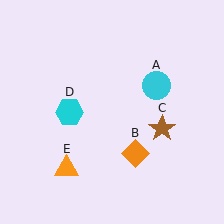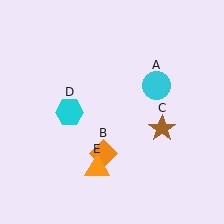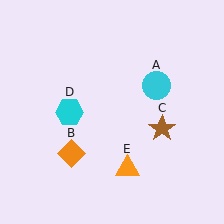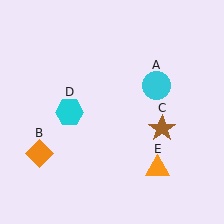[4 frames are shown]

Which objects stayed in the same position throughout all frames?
Cyan circle (object A) and brown star (object C) and cyan hexagon (object D) remained stationary.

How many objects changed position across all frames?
2 objects changed position: orange diamond (object B), orange triangle (object E).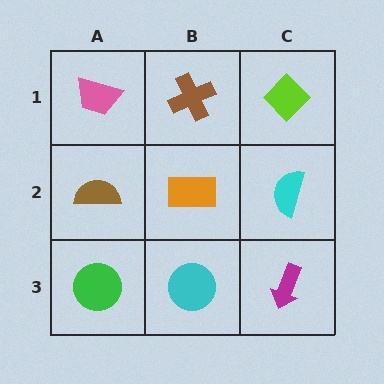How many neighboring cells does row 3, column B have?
3.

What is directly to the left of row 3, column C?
A cyan circle.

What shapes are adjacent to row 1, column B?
An orange rectangle (row 2, column B), a pink trapezoid (row 1, column A), a lime diamond (row 1, column C).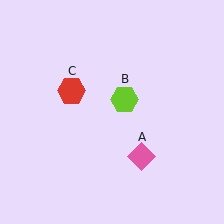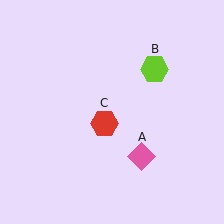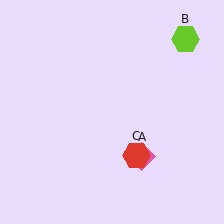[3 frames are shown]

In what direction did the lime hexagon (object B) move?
The lime hexagon (object B) moved up and to the right.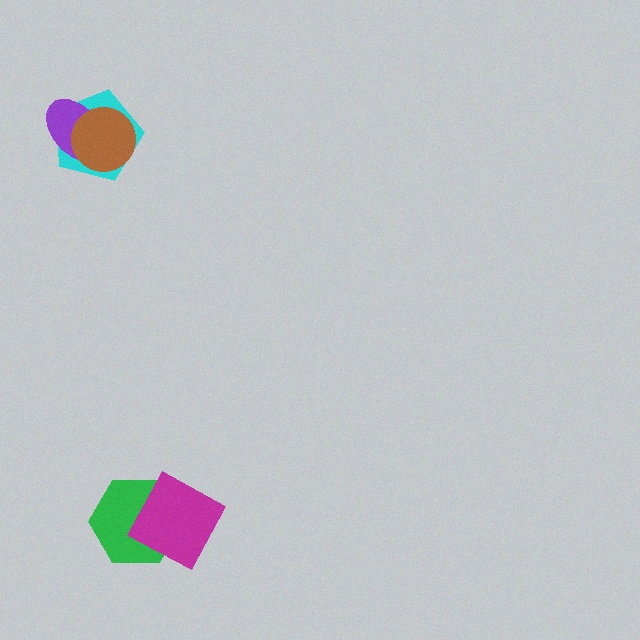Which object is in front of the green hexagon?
The magenta square is in front of the green hexagon.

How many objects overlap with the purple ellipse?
2 objects overlap with the purple ellipse.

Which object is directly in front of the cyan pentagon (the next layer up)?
The purple ellipse is directly in front of the cyan pentagon.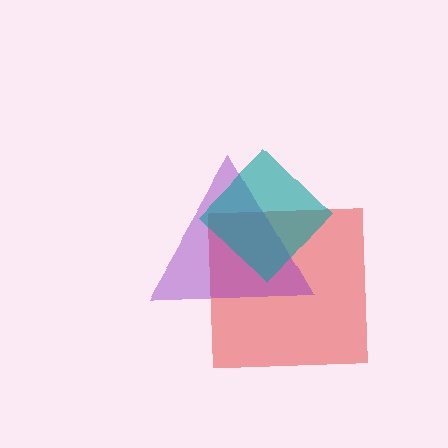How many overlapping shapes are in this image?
There are 3 overlapping shapes in the image.